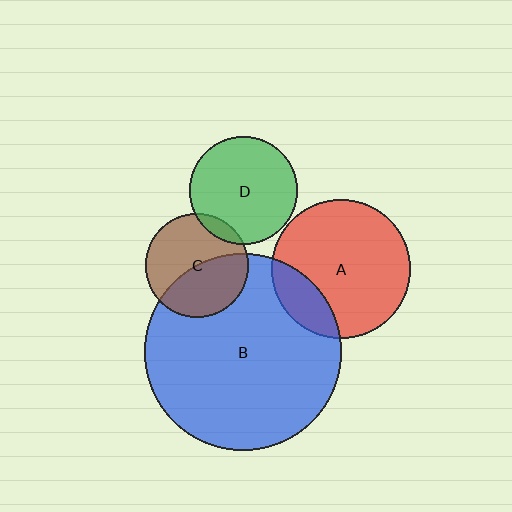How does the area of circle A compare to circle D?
Approximately 1.7 times.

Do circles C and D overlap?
Yes.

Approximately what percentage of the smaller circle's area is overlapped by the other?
Approximately 10%.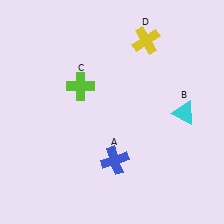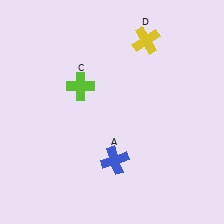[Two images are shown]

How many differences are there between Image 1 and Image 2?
There is 1 difference between the two images.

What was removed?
The cyan triangle (B) was removed in Image 2.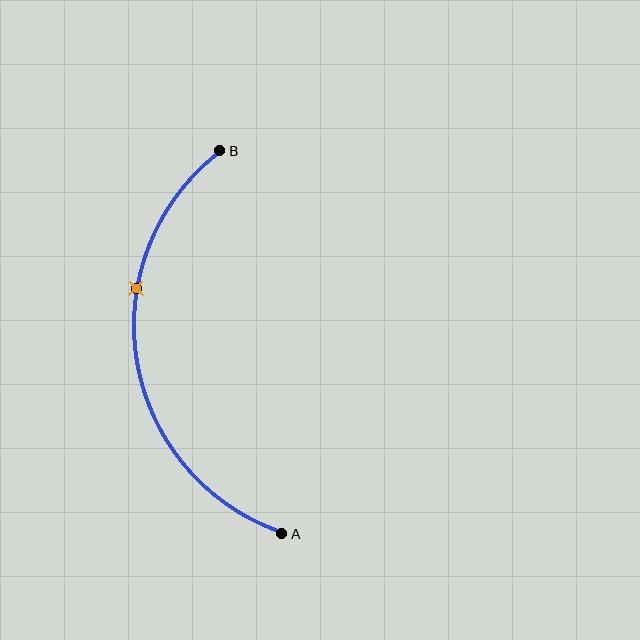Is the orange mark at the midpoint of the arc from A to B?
No. The orange mark lies on the arc but is closer to endpoint B. The arc midpoint would be at the point on the curve equidistant along the arc from both A and B.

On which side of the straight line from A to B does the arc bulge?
The arc bulges to the left of the straight line connecting A and B.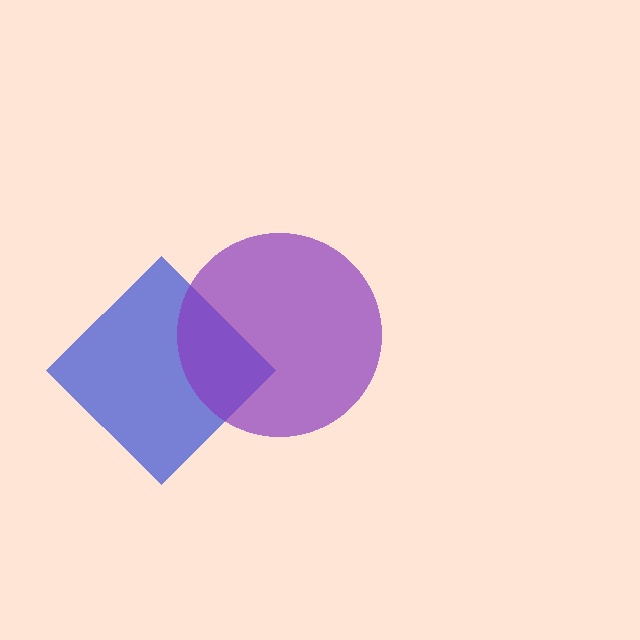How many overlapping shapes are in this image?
There are 2 overlapping shapes in the image.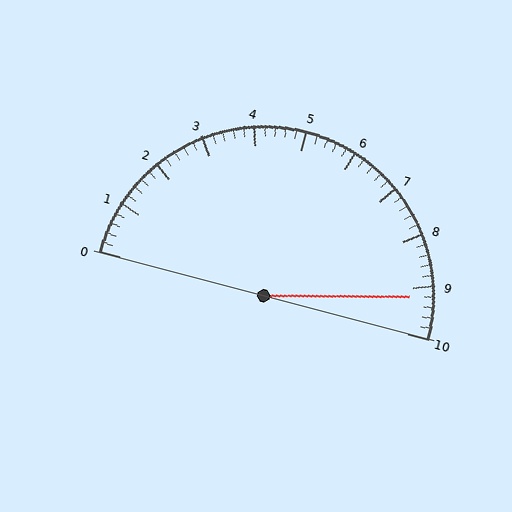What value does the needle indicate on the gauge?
The needle indicates approximately 9.2.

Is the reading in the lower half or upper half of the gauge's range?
The reading is in the upper half of the range (0 to 10).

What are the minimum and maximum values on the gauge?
The gauge ranges from 0 to 10.